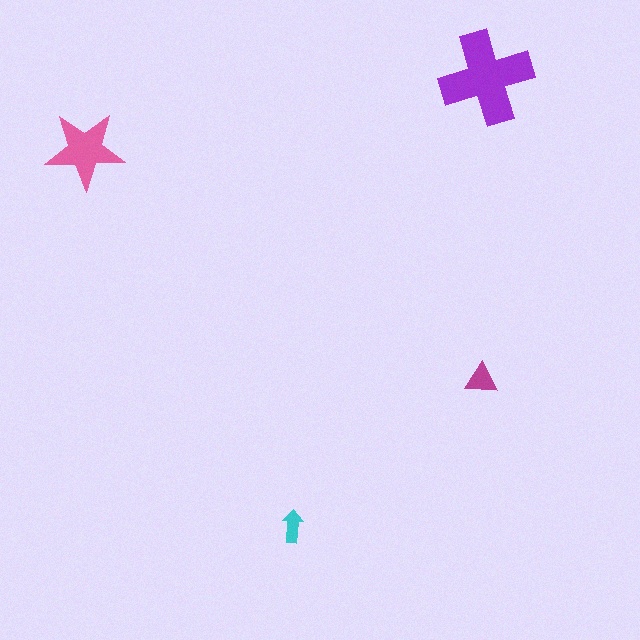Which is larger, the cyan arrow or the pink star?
The pink star.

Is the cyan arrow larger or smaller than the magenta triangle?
Smaller.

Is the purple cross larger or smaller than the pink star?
Larger.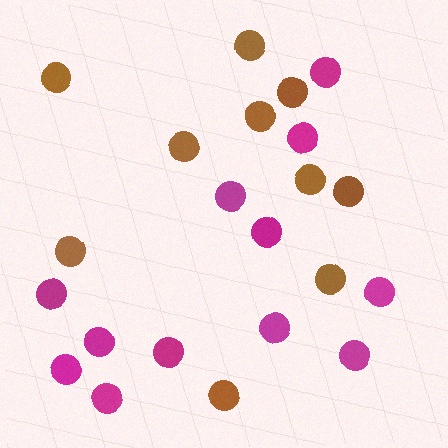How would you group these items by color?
There are 2 groups: one group of brown circles (10) and one group of magenta circles (12).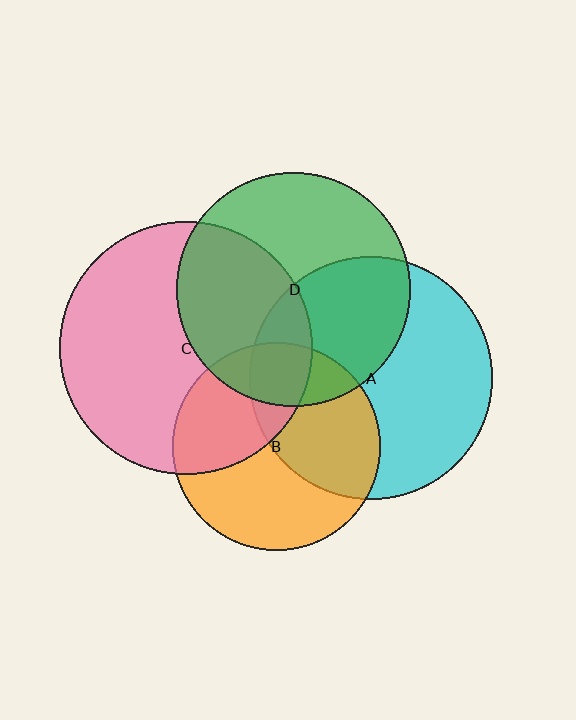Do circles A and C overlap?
Yes.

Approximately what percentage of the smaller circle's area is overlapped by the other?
Approximately 15%.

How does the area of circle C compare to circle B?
Approximately 1.5 times.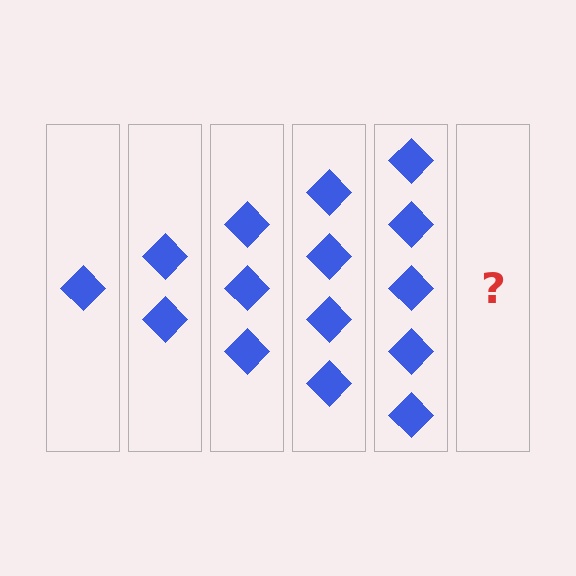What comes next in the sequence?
The next element should be 6 diamonds.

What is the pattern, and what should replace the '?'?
The pattern is that each step adds one more diamond. The '?' should be 6 diamonds.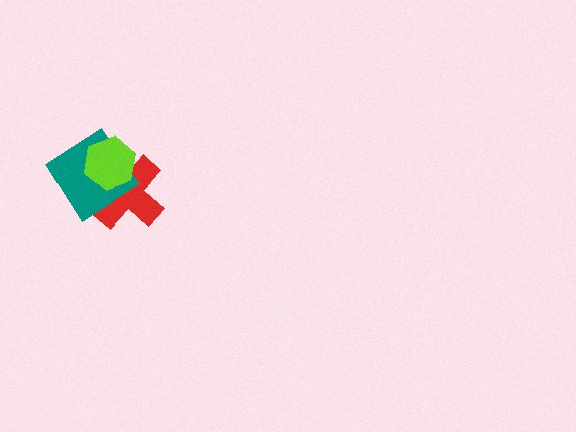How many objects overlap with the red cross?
2 objects overlap with the red cross.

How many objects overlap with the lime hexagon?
2 objects overlap with the lime hexagon.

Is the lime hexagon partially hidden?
No, no other shape covers it.